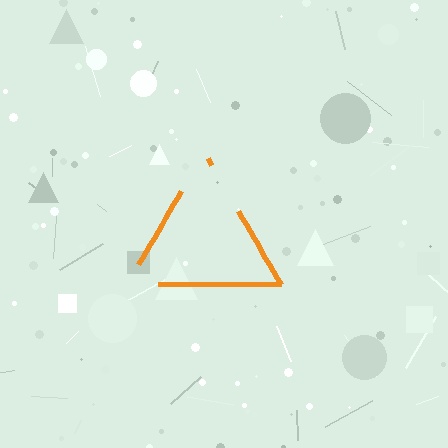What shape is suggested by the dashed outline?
The dashed outline suggests a triangle.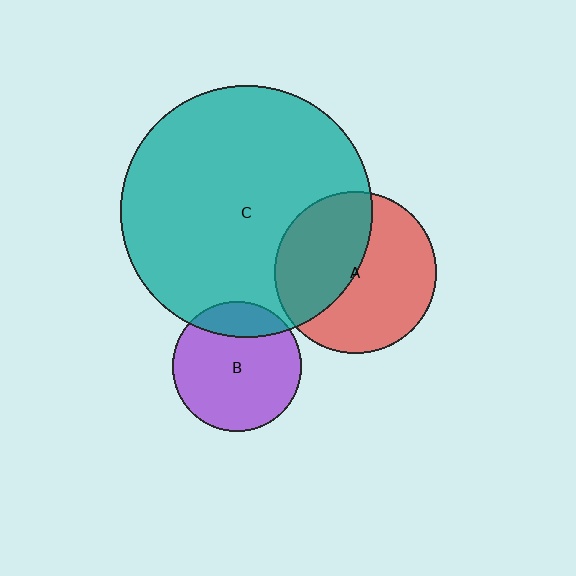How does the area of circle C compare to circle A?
Approximately 2.4 times.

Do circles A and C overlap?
Yes.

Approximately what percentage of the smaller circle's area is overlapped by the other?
Approximately 45%.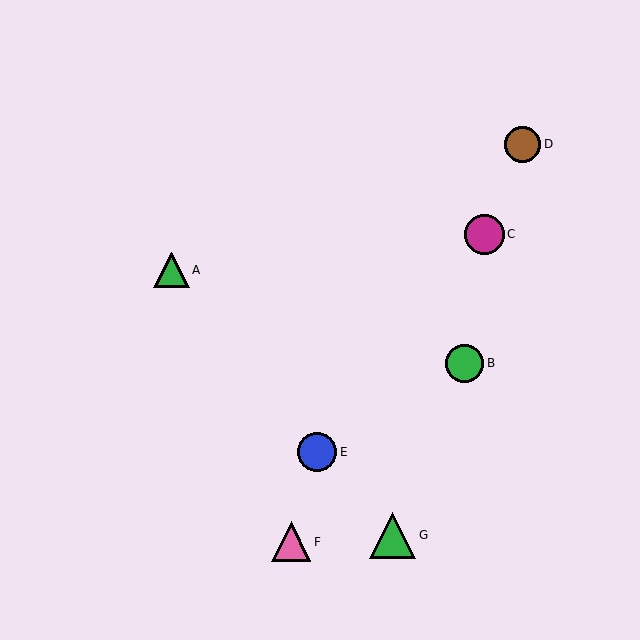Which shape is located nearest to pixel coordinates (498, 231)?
The magenta circle (labeled C) at (484, 234) is nearest to that location.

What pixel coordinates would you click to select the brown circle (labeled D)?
Click at (523, 144) to select the brown circle D.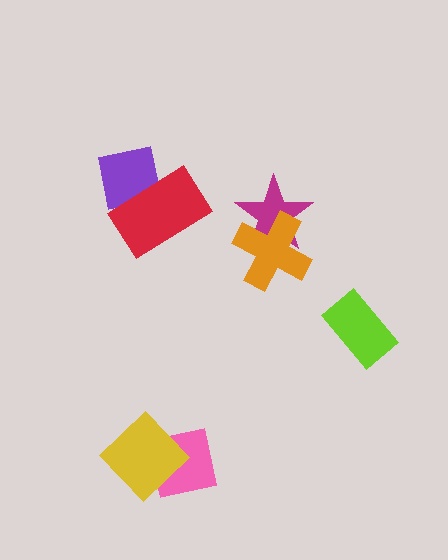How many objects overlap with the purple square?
1 object overlaps with the purple square.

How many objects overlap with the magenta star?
1 object overlaps with the magenta star.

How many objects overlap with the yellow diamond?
1 object overlaps with the yellow diamond.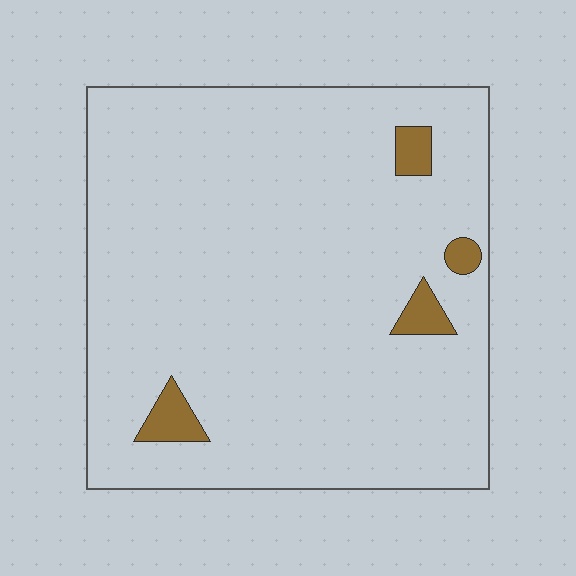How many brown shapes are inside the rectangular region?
4.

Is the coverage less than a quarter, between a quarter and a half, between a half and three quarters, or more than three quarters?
Less than a quarter.